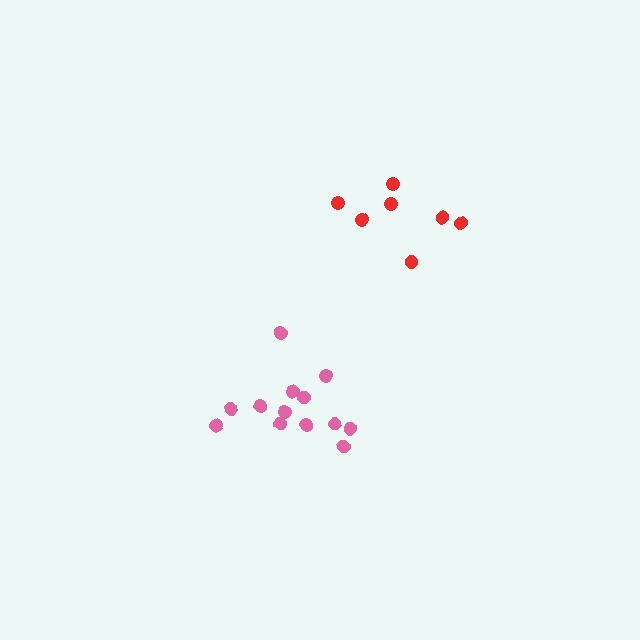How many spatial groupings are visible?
There are 2 spatial groupings.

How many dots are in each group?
Group 1: 13 dots, Group 2: 7 dots (20 total).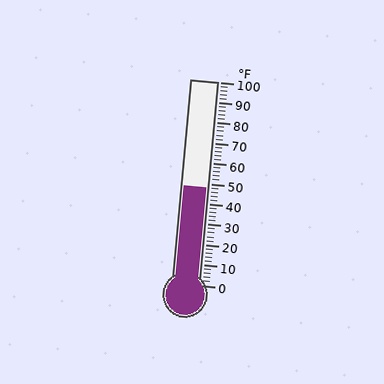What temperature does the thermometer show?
The thermometer shows approximately 48°F.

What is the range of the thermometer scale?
The thermometer scale ranges from 0°F to 100°F.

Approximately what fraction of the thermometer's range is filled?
The thermometer is filled to approximately 50% of its range.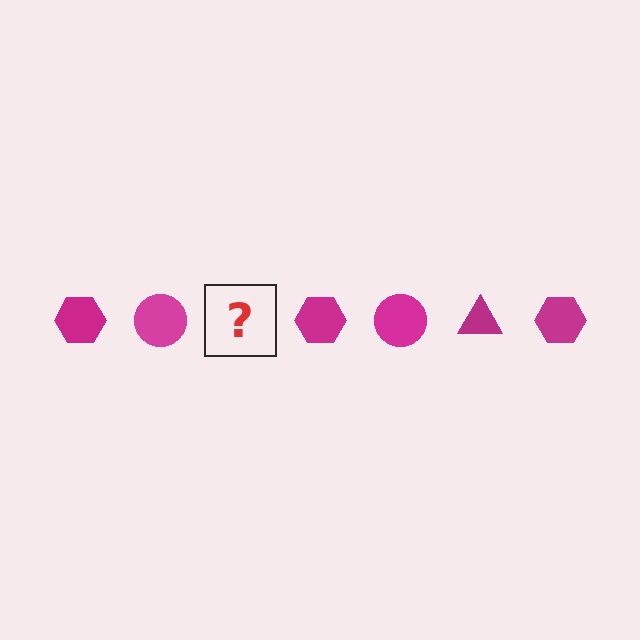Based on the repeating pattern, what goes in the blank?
The blank should be a magenta triangle.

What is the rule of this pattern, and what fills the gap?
The rule is that the pattern cycles through hexagon, circle, triangle shapes in magenta. The gap should be filled with a magenta triangle.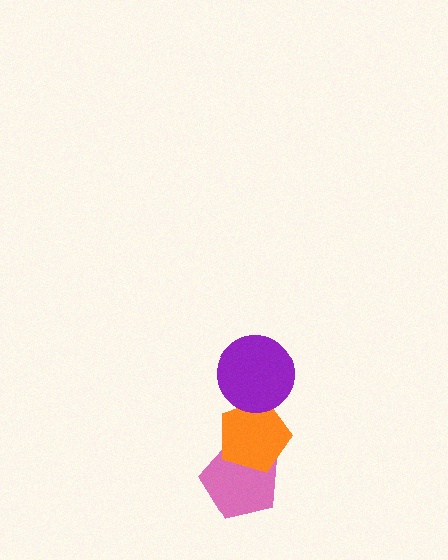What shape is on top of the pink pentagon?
The orange pentagon is on top of the pink pentagon.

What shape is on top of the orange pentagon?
The purple circle is on top of the orange pentagon.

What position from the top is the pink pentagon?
The pink pentagon is 3rd from the top.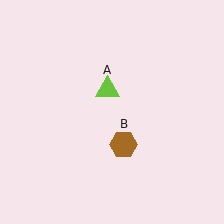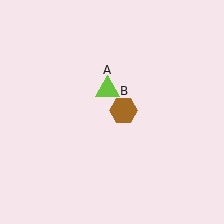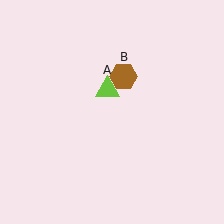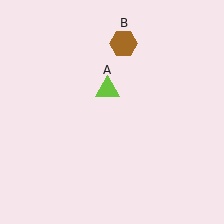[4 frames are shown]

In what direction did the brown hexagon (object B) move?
The brown hexagon (object B) moved up.